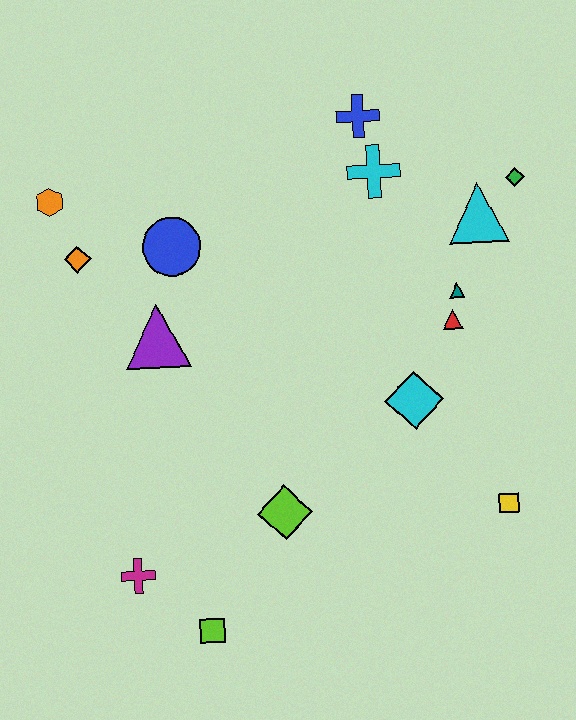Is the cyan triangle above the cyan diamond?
Yes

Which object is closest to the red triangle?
The teal triangle is closest to the red triangle.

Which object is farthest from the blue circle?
The yellow square is farthest from the blue circle.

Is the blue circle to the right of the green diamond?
No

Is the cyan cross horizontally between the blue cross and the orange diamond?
No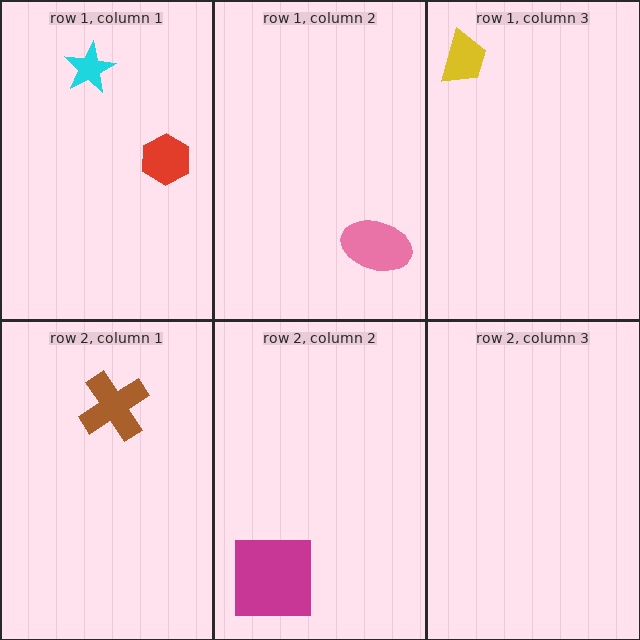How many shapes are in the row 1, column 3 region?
1.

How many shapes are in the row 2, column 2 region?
1.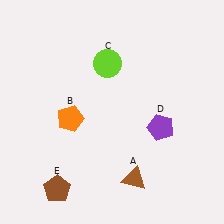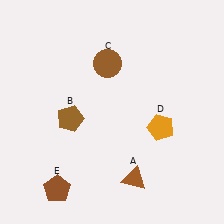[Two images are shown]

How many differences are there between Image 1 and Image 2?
There are 3 differences between the two images.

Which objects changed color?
B changed from orange to brown. C changed from lime to brown. D changed from purple to orange.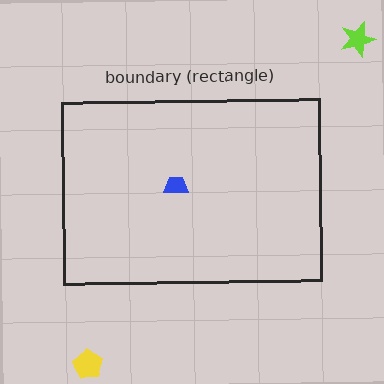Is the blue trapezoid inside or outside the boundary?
Inside.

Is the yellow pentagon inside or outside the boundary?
Outside.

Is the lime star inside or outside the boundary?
Outside.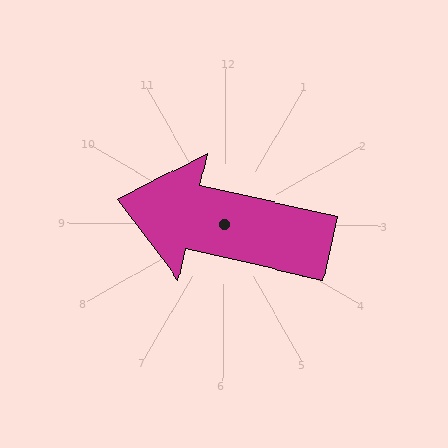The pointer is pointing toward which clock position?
Roughly 9 o'clock.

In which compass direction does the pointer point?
West.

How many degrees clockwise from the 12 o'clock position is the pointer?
Approximately 282 degrees.